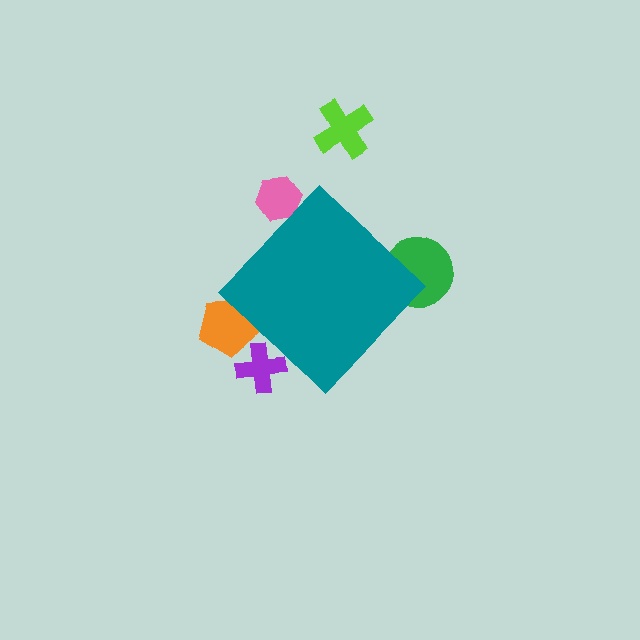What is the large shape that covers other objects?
A teal diamond.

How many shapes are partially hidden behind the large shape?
4 shapes are partially hidden.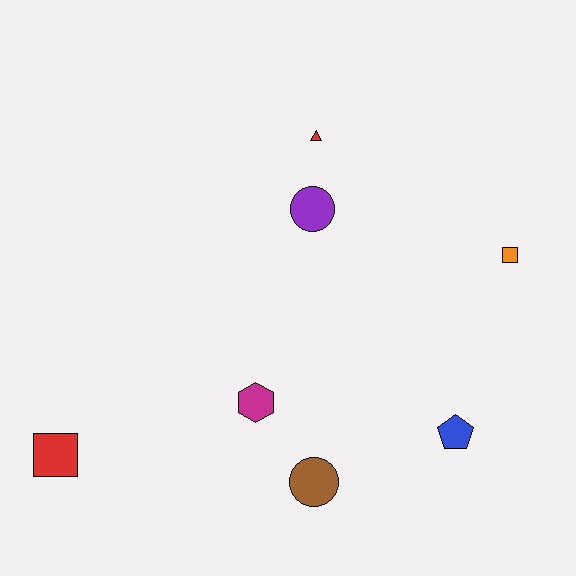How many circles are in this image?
There are 2 circles.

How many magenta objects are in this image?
There is 1 magenta object.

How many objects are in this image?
There are 7 objects.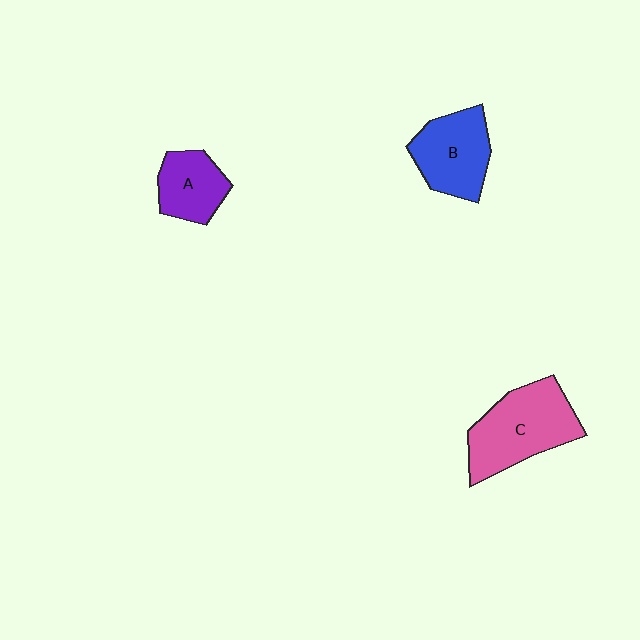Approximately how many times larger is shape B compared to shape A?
Approximately 1.4 times.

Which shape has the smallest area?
Shape A (purple).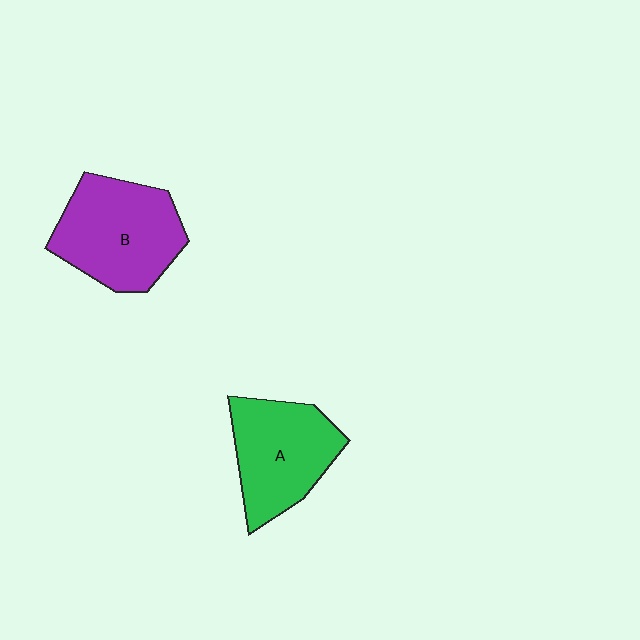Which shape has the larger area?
Shape B (purple).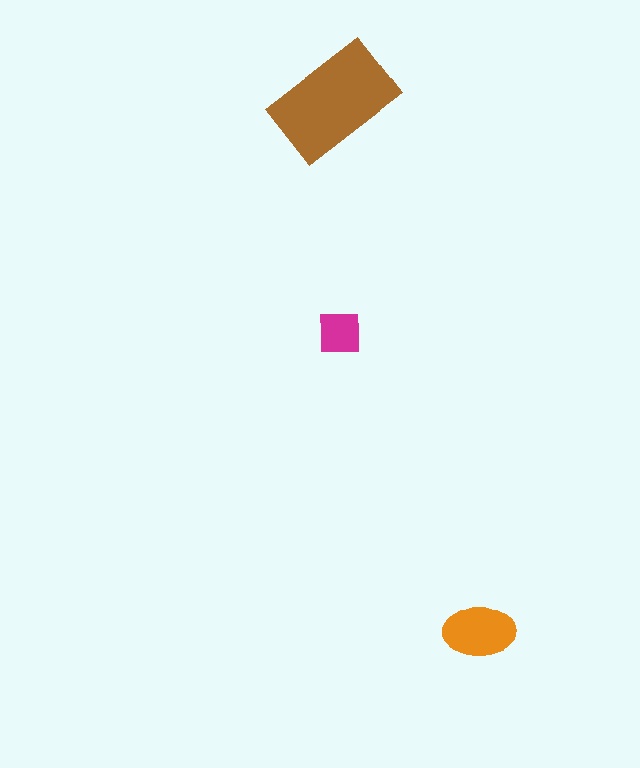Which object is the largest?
The brown rectangle.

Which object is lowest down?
The orange ellipse is bottommost.